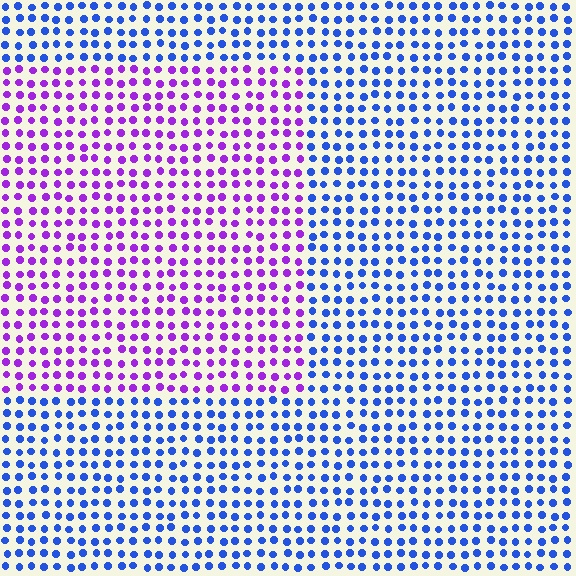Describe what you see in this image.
The image is filled with small blue elements in a uniform arrangement. A rectangle-shaped region is visible where the elements are tinted to a slightly different hue, forming a subtle color boundary.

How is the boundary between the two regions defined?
The boundary is defined purely by a slight shift in hue (about 56 degrees). Spacing, size, and orientation are identical on both sides.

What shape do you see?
I see a rectangle.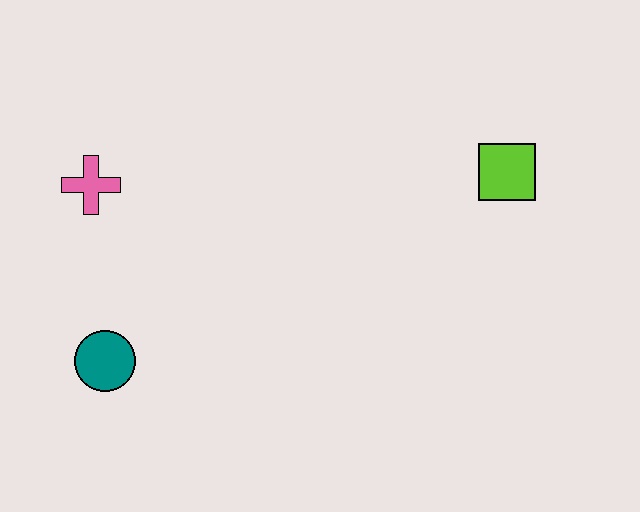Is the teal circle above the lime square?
No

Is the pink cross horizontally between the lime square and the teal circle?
No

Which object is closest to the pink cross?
The teal circle is closest to the pink cross.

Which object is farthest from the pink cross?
The lime square is farthest from the pink cross.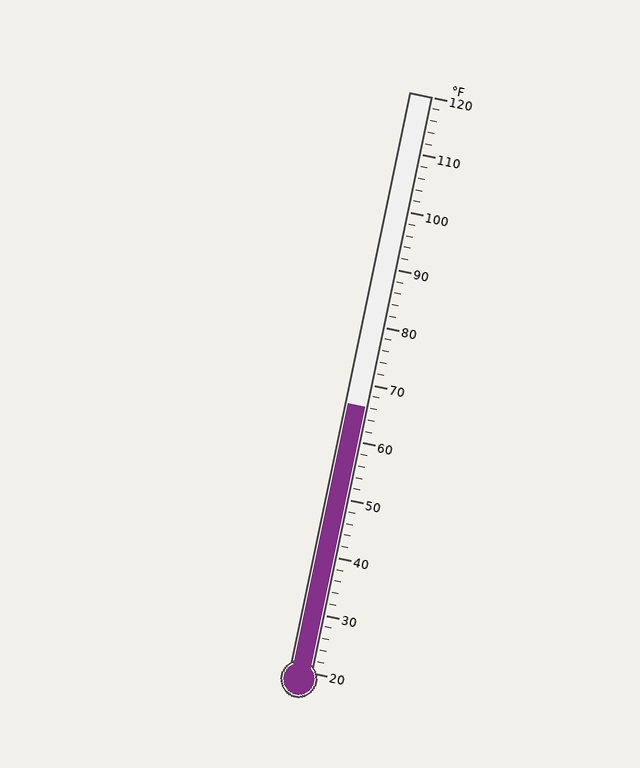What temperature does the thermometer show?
The thermometer shows approximately 66°F.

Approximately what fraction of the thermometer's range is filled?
The thermometer is filled to approximately 45% of its range.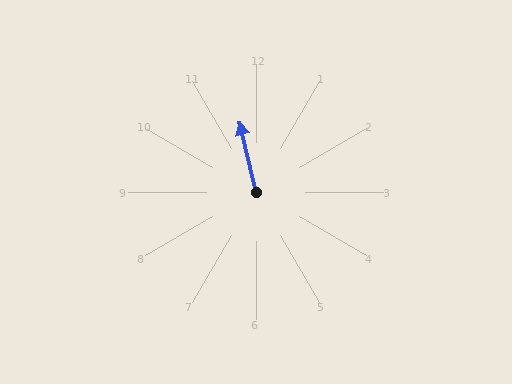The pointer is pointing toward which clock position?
Roughly 12 o'clock.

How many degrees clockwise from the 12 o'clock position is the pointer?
Approximately 346 degrees.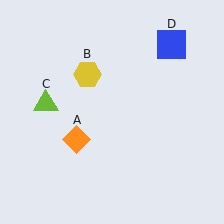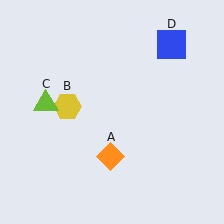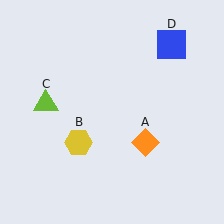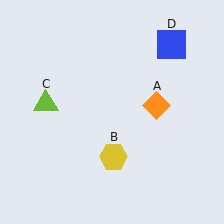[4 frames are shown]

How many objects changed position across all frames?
2 objects changed position: orange diamond (object A), yellow hexagon (object B).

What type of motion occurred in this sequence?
The orange diamond (object A), yellow hexagon (object B) rotated counterclockwise around the center of the scene.